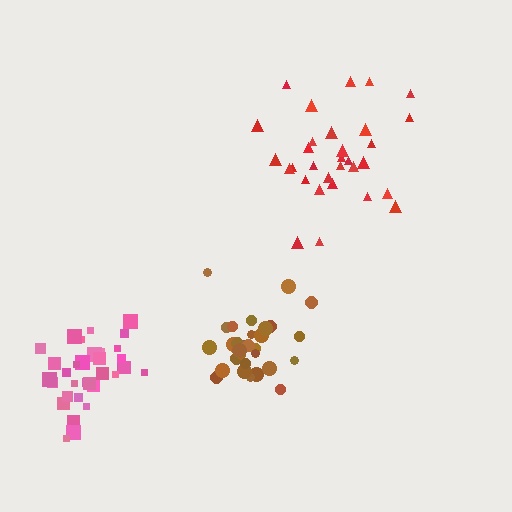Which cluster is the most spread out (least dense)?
Red.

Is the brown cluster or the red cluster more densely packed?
Brown.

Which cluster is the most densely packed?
Brown.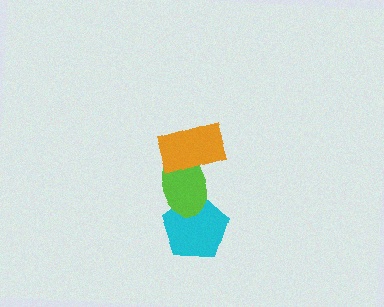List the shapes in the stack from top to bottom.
From top to bottom: the orange rectangle, the lime ellipse, the cyan pentagon.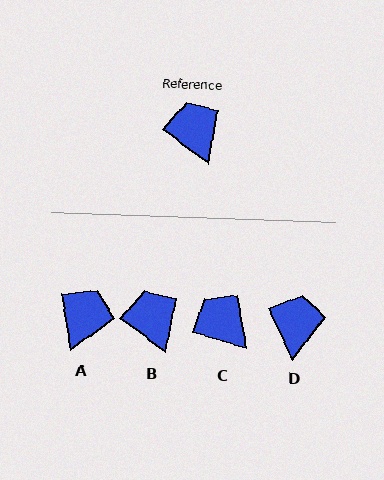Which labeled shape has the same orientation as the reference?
B.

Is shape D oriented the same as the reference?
No, it is off by about 28 degrees.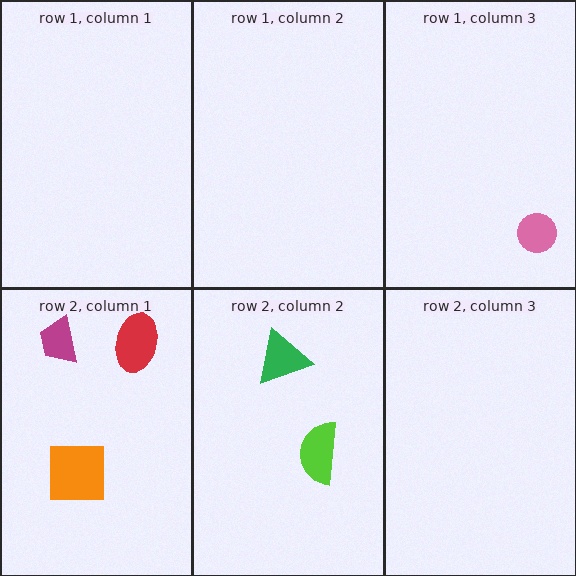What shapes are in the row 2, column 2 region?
The lime semicircle, the green triangle.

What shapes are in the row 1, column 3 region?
The pink circle.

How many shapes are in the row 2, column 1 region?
3.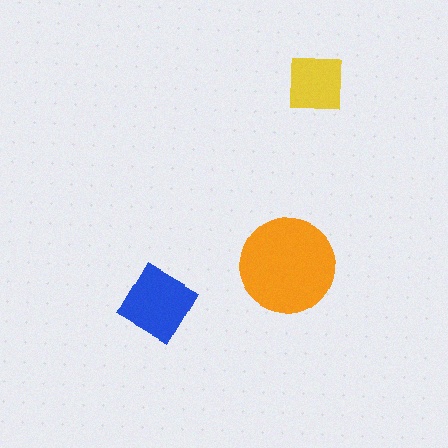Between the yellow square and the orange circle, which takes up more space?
The orange circle.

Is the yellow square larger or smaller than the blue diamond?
Smaller.